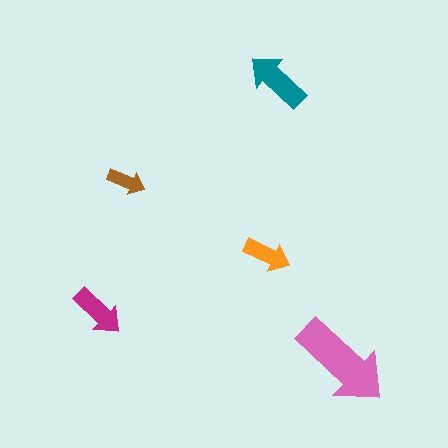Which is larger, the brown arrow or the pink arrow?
The pink one.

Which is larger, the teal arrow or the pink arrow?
The pink one.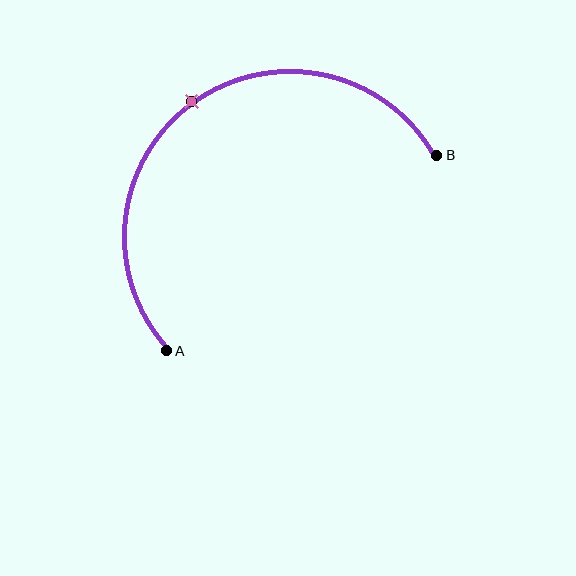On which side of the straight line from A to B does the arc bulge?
The arc bulges above and to the left of the straight line connecting A and B.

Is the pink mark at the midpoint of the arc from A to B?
Yes. The pink mark lies on the arc at equal arc-length from both A and B — it is the arc midpoint.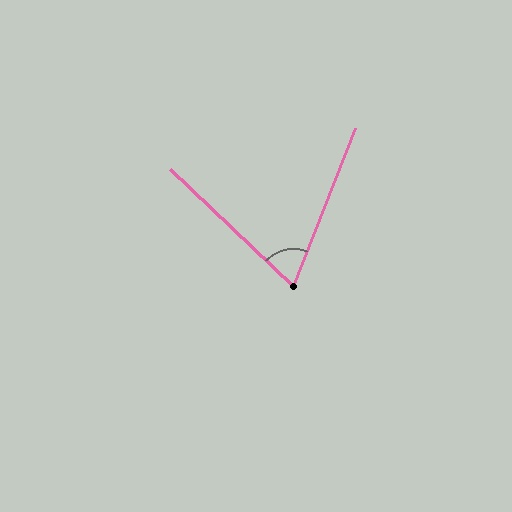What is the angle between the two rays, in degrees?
Approximately 68 degrees.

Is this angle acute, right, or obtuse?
It is acute.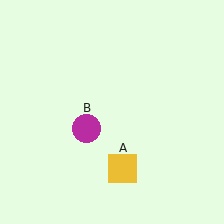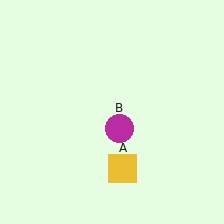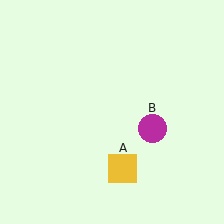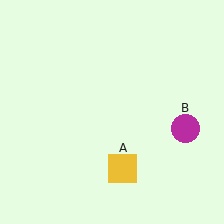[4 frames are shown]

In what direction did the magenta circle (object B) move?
The magenta circle (object B) moved right.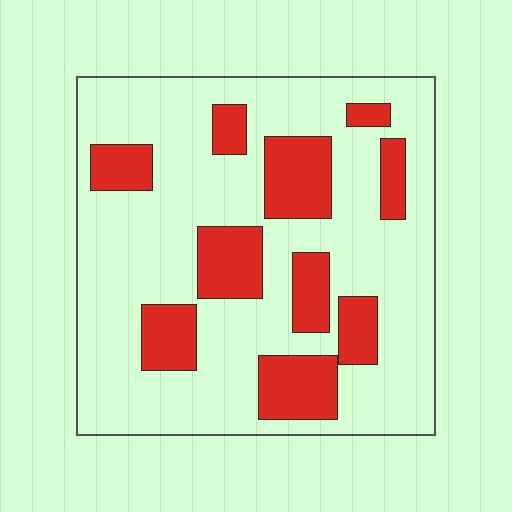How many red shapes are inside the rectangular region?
10.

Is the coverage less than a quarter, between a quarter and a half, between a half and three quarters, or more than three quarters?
Between a quarter and a half.